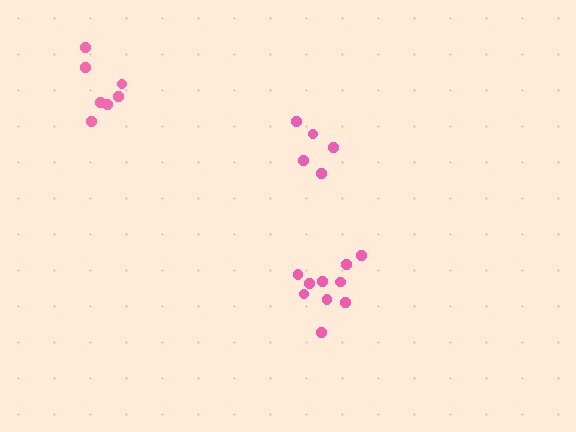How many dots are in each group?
Group 1: 7 dots, Group 2: 5 dots, Group 3: 10 dots (22 total).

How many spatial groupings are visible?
There are 3 spatial groupings.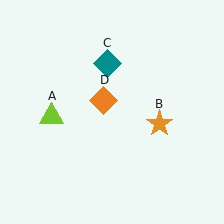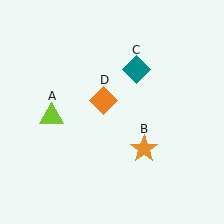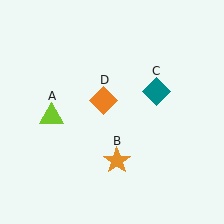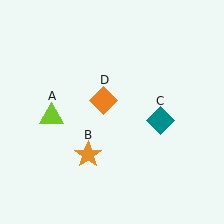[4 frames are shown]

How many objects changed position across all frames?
2 objects changed position: orange star (object B), teal diamond (object C).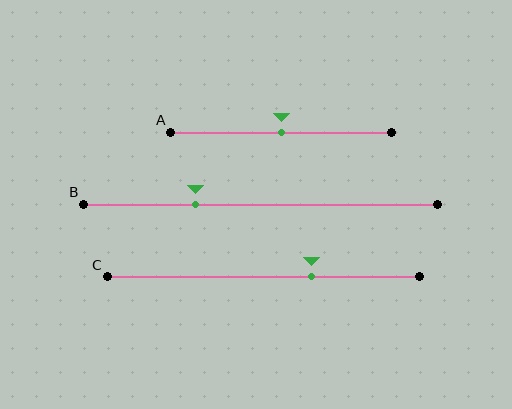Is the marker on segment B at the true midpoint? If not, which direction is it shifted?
No, the marker on segment B is shifted to the left by about 18% of the segment length.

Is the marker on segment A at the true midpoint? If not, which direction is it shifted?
Yes, the marker on segment A is at the true midpoint.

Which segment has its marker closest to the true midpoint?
Segment A has its marker closest to the true midpoint.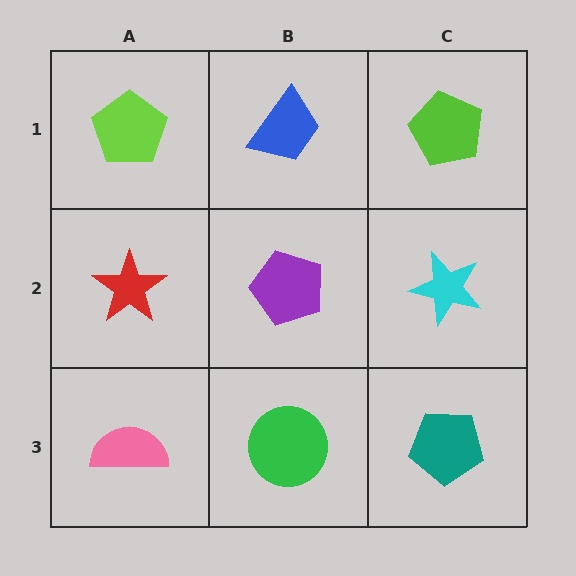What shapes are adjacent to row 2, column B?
A blue trapezoid (row 1, column B), a green circle (row 3, column B), a red star (row 2, column A), a cyan star (row 2, column C).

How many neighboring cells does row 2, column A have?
3.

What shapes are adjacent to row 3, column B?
A purple pentagon (row 2, column B), a pink semicircle (row 3, column A), a teal pentagon (row 3, column C).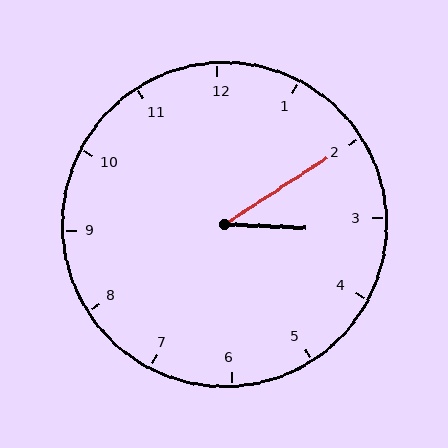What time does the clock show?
3:10.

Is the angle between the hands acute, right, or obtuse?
It is acute.